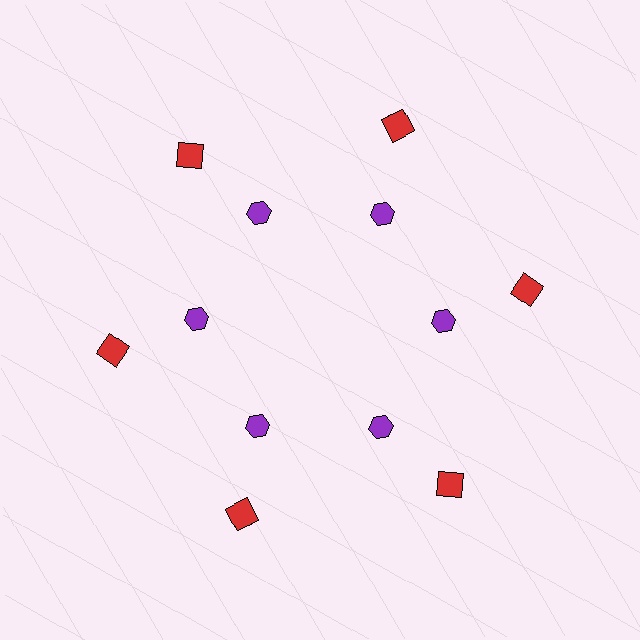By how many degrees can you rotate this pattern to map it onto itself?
The pattern maps onto itself every 60 degrees of rotation.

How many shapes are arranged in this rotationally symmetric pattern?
There are 12 shapes, arranged in 6 groups of 2.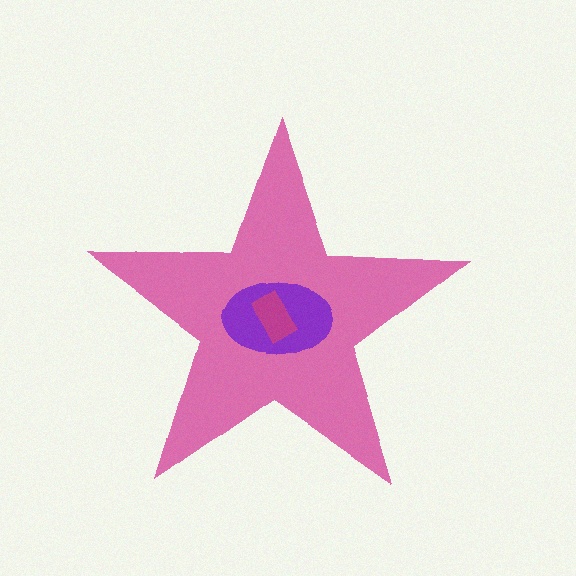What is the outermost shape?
The pink star.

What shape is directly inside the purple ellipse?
The magenta rectangle.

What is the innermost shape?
The magenta rectangle.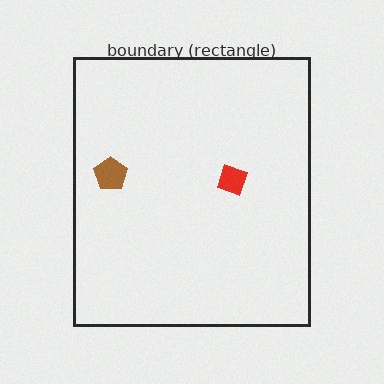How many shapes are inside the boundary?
2 inside, 0 outside.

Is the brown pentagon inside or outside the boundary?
Inside.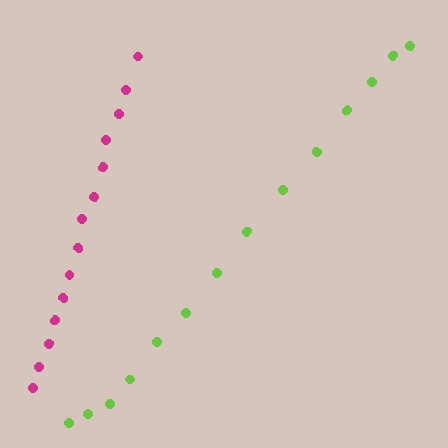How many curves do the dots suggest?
There are 2 distinct paths.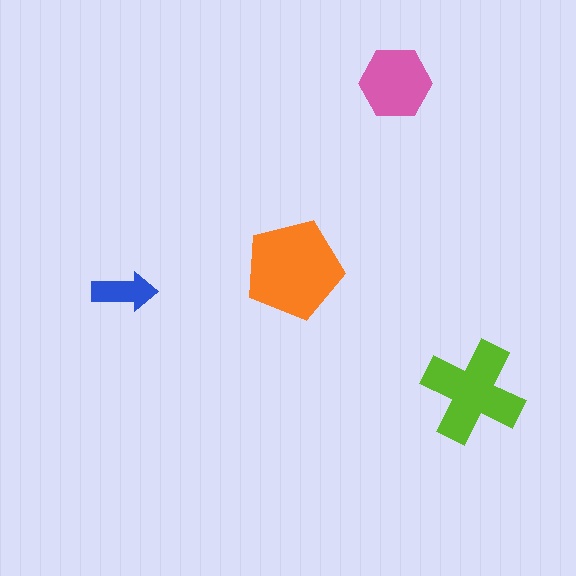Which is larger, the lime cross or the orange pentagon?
The orange pentagon.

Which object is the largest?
The orange pentagon.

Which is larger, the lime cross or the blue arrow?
The lime cross.